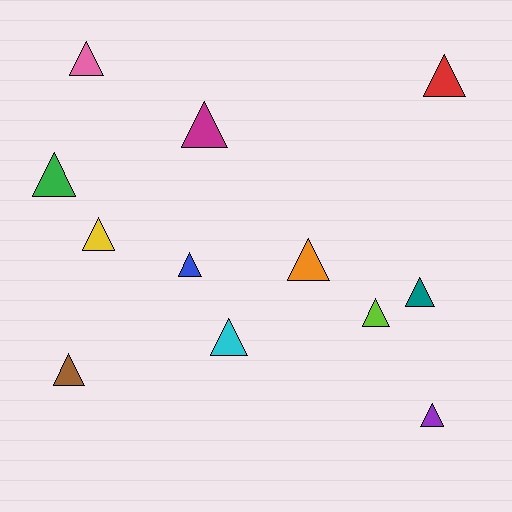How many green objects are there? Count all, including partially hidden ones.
There is 1 green object.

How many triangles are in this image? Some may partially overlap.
There are 12 triangles.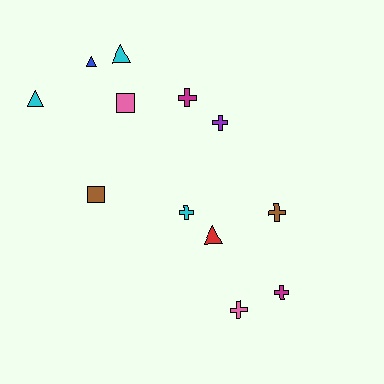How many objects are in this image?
There are 12 objects.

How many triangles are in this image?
There are 4 triangles.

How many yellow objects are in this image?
There are no yellow objects.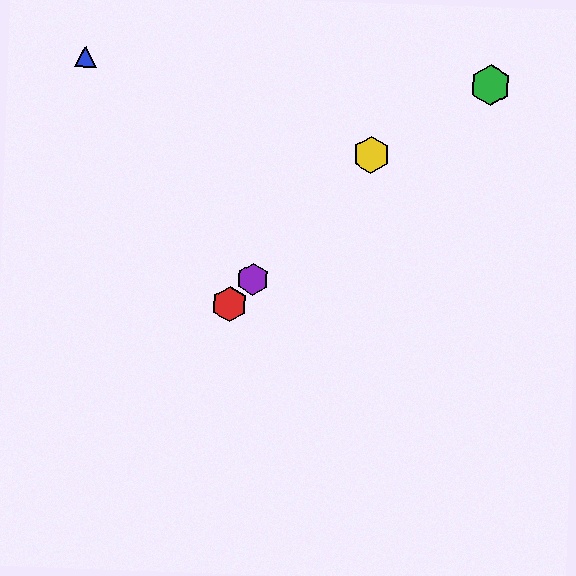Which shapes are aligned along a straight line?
The red hexagon, the yellow hexagon, the purple hexagon are aligned along a straight line.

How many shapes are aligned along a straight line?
3 shapes (the red hexagon, the yellow hexagon, the purple hexagon) are aligned along a straight line.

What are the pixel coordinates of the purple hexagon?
The purple hexagon is at (253, 279).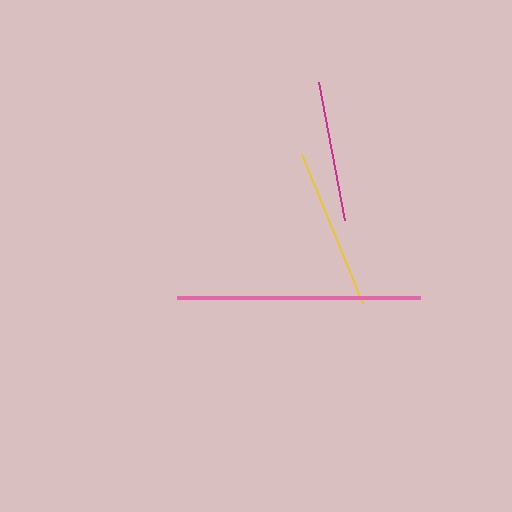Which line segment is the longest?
The pink line is the longest at approximately 243 pixels.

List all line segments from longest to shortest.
From longest to shortest: pink, yellow, magenta.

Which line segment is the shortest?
The magenta line is the shortest at approximately 140 pixels.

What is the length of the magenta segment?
The magenta segment is approximately 140 pixels long.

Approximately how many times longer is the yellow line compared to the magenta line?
The yellow line is approximately 1.1 times the length of the magenta line.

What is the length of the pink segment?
The pink segment is approximately 243 pixels long.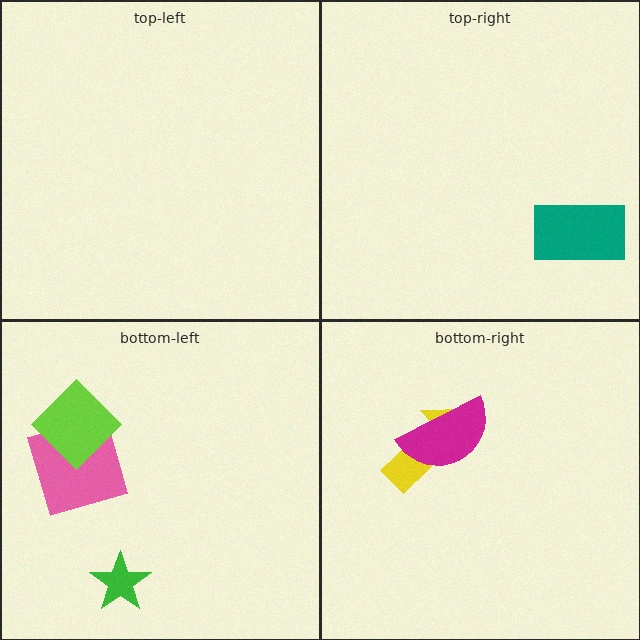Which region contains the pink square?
The bottom-left region.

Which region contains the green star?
The bottom-left region.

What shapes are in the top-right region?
The teal rectangle.